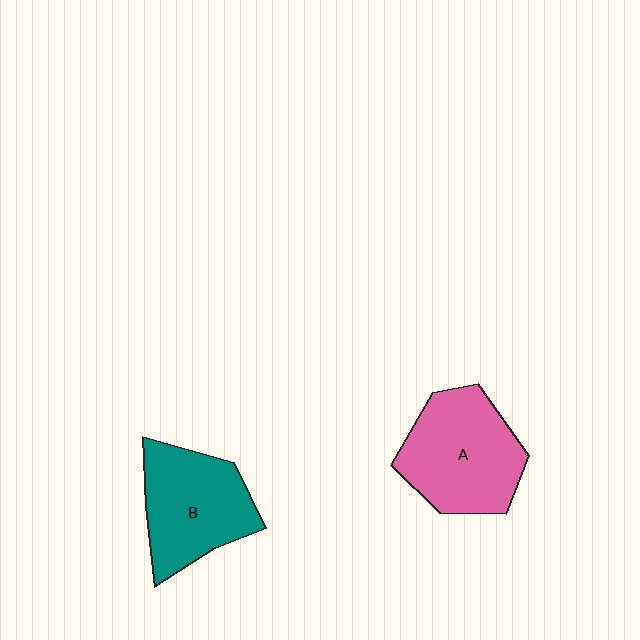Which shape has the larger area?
Shape A (pink).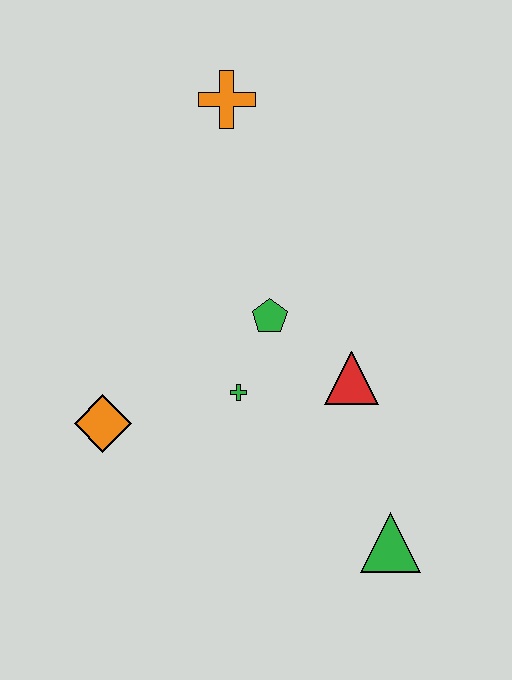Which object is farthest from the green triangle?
The orange cross is farthest from the green triangle.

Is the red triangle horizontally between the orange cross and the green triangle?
Yes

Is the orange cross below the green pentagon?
No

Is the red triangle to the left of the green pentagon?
No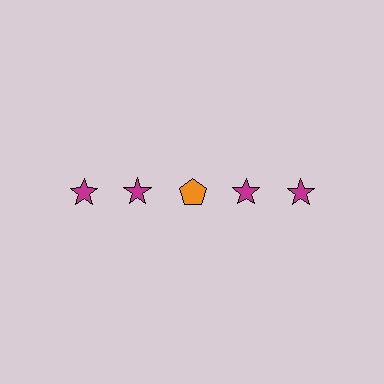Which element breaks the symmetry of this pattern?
The orange pentagon in the top row, center column breaks the symmetry. All other shapes are magenta stars.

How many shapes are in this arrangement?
There are 5 shapes arranged in a grid pattern.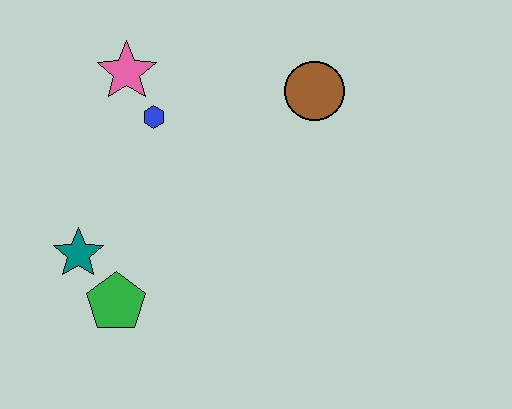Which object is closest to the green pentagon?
The teal star is closest to the green pentagon.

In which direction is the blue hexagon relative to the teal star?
The blue hexagon is above the teal star.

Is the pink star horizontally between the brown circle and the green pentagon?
Yes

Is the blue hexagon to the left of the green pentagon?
No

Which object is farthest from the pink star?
The green pentagon is farthest from the pink star.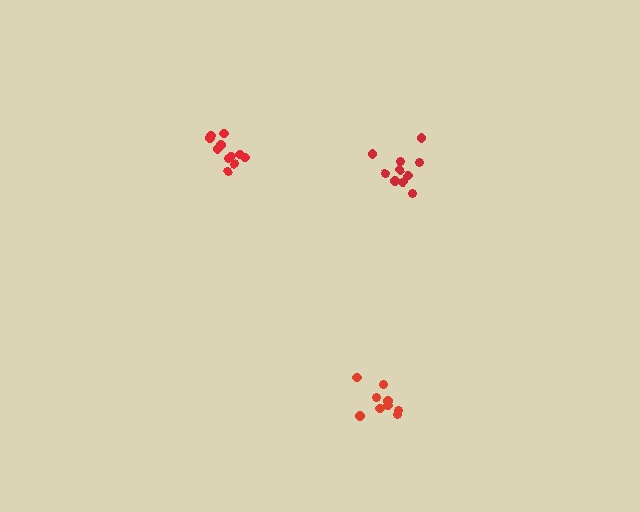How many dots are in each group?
Group 1: 9 dots, Group 2: 10 dots, Group 3: 11 dots (30 total).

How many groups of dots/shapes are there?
There are 3 groups.